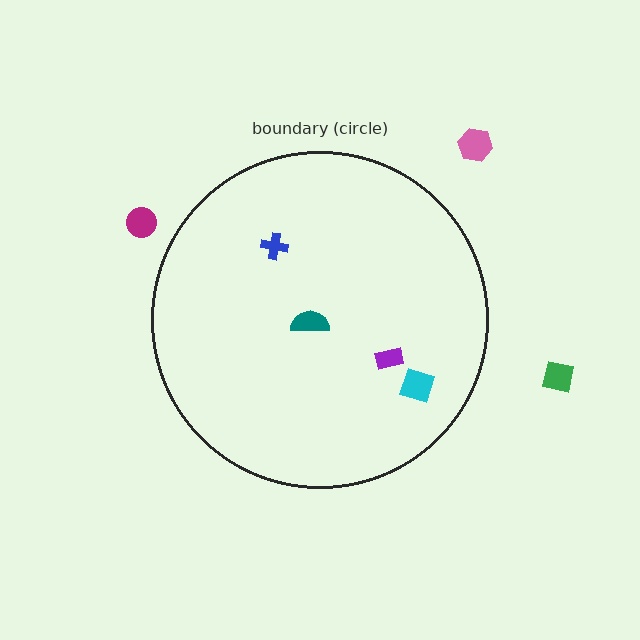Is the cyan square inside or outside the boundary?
Inside.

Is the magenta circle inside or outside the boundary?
Outside.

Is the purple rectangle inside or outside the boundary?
Inside.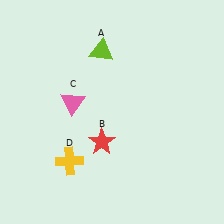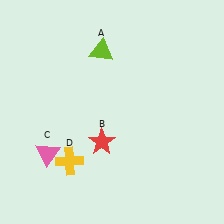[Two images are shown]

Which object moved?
The pink triangle (C) moved down.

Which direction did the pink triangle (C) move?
The pink triangle (C) moved down.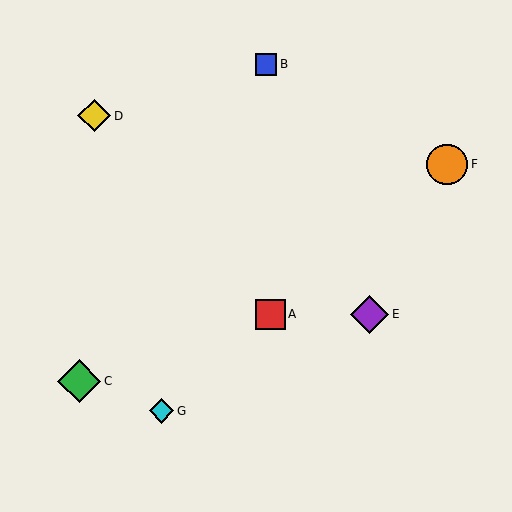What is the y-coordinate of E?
Object E is at y≈314.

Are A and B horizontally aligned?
No, A is at y≈314 and B is at y≈64.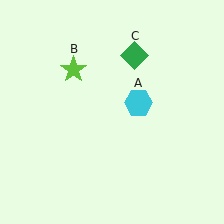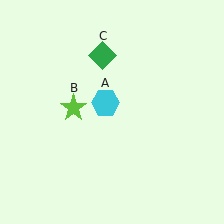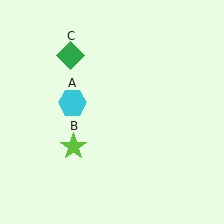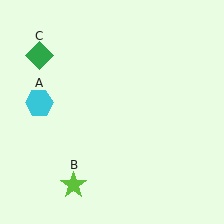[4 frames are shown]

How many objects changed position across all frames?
3 objects changed position: cyan hexagon (object A), lime star (object B), green diamond (object C).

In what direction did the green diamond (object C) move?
The green diamond (object C) moved left.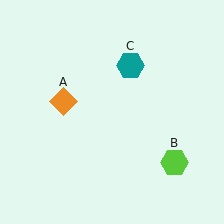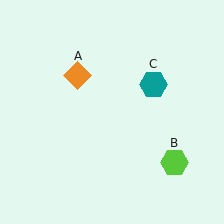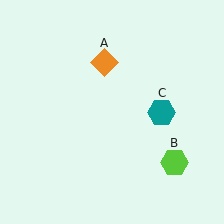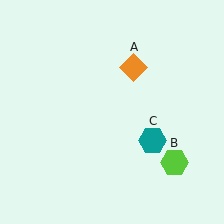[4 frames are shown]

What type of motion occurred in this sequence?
The orange diamond (object A), teal hexagon (object C) rotated clockwise around the center of the scene.